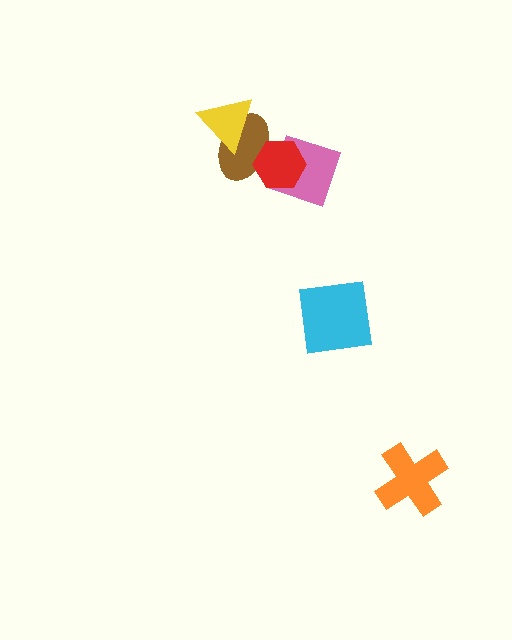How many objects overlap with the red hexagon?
2 objects overlap with the red hexagon.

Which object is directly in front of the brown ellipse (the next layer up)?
The yellow triangle is directly in front of the brown ellipse.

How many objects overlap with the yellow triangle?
1 object overlaps with the yellow triangle.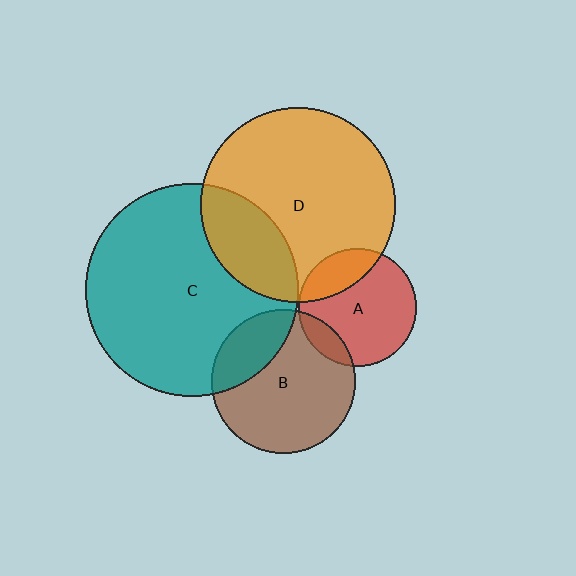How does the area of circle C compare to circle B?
Approximately 2.2 times.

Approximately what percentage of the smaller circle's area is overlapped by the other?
Approximately 25%.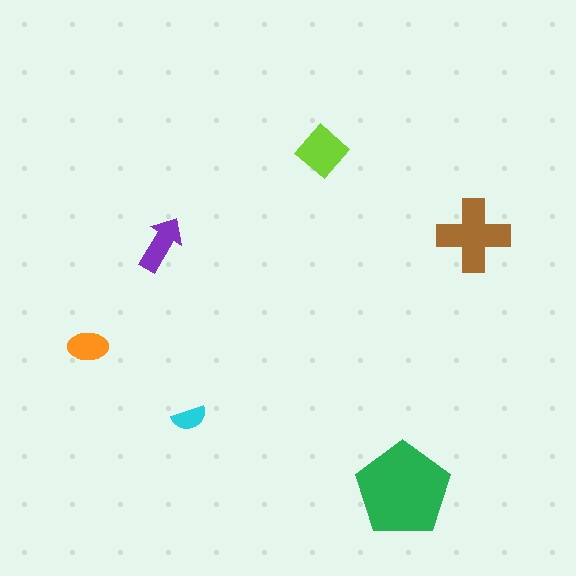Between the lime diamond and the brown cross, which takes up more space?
The brown cross.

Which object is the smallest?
The cyan semicircle.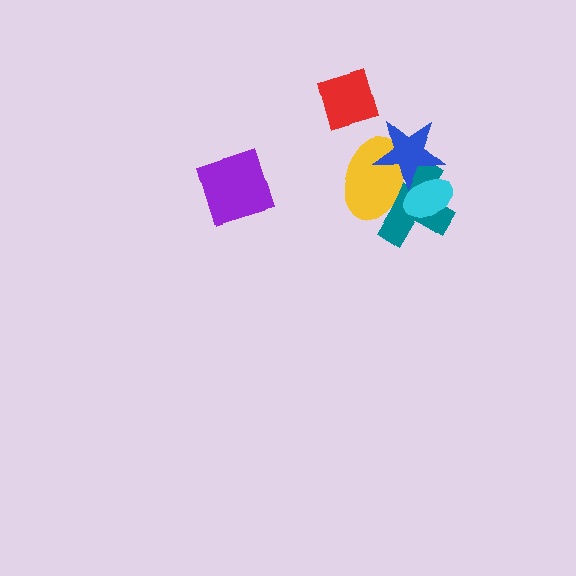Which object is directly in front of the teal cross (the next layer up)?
The yellow ellipse is directly in front of the teal cross.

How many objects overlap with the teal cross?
3 objects overlap with the teal cross.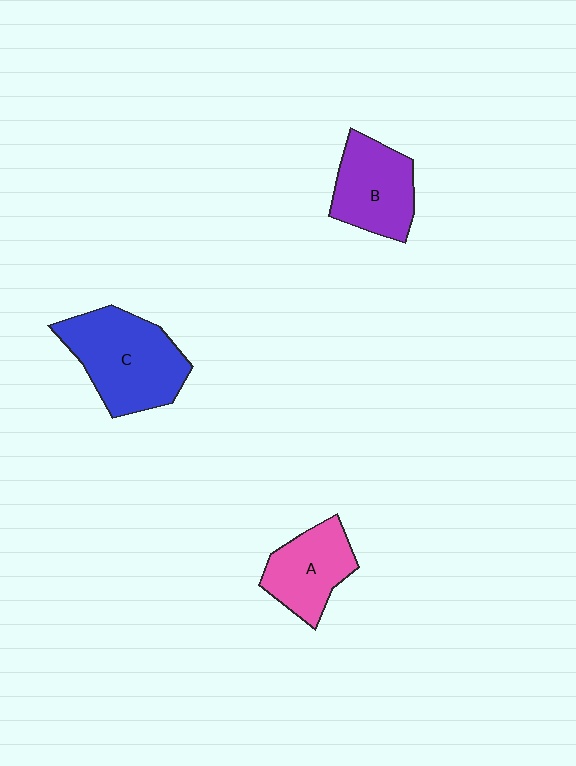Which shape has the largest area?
Shape C (blue).